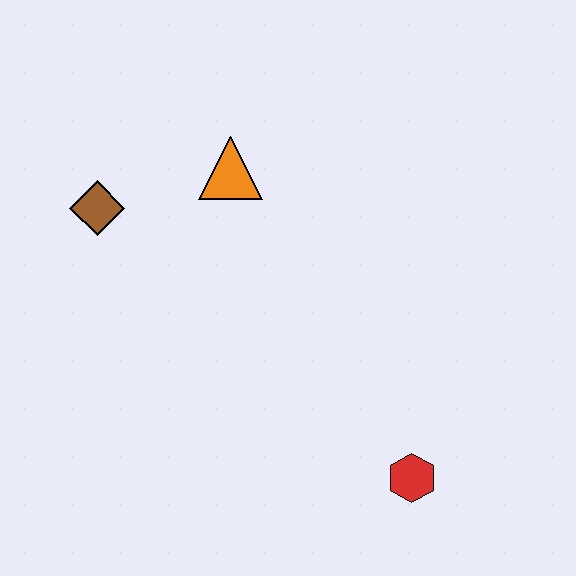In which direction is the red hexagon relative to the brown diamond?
The red hexagon is to the right of the brown diamond.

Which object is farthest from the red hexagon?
The brown diamond is farthest from the red hexagon.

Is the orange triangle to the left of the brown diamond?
No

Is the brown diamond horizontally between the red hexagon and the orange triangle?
No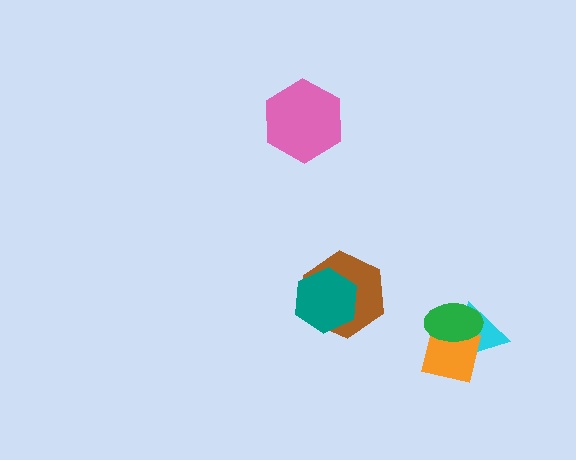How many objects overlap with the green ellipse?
2 objects overlap with the green ellipse.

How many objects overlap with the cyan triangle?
2 objects overlap with the cyan triangle.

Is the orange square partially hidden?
Yes, it is partially covered by another shape.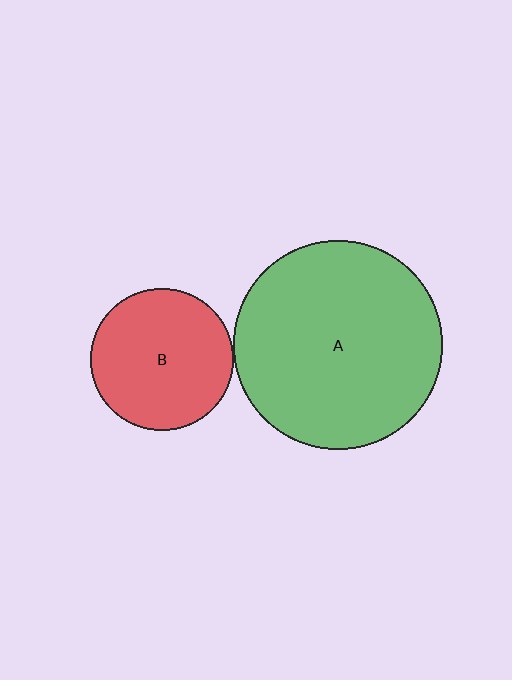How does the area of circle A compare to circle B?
Approximately 2.2 times.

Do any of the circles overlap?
No, none of the circles overlap.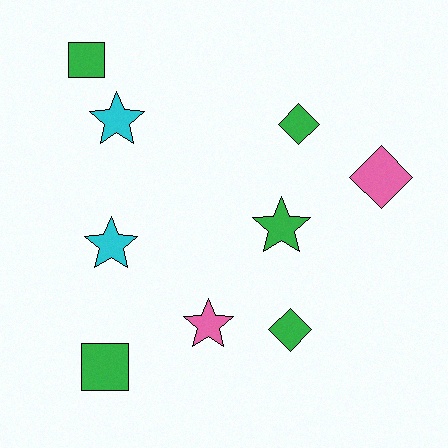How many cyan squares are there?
There are no cyan squares.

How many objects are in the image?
There are 9 objects.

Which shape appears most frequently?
Star, with 4 objects.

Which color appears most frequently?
Green, with 5 objects.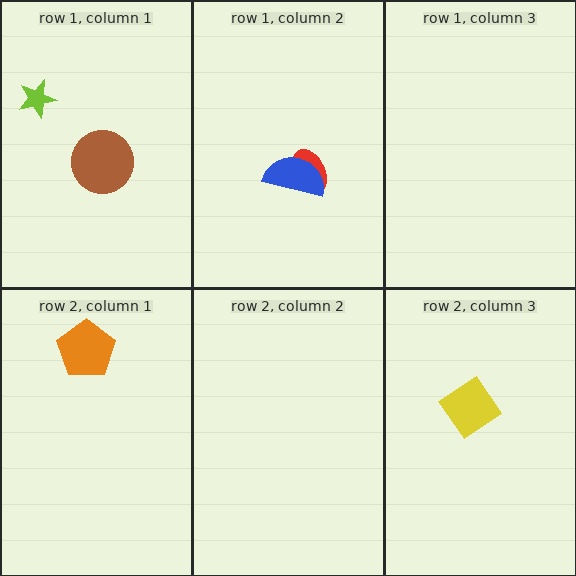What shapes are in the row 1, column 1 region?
The lime star, the brown circle.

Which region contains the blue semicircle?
The row 1, column 2 region.